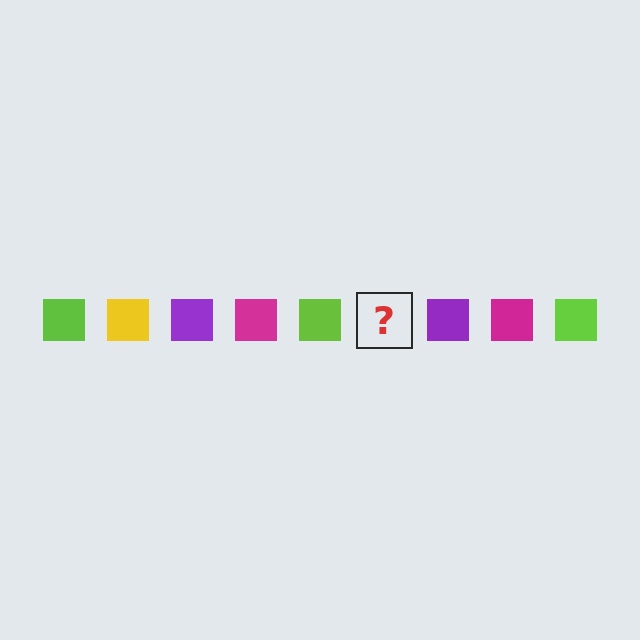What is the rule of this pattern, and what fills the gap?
The rule is that the pattern cycles through lime, yellow, purple, magenta squares. The gap should be filled with a yellow square.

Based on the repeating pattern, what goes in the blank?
The blank should be a yellow square.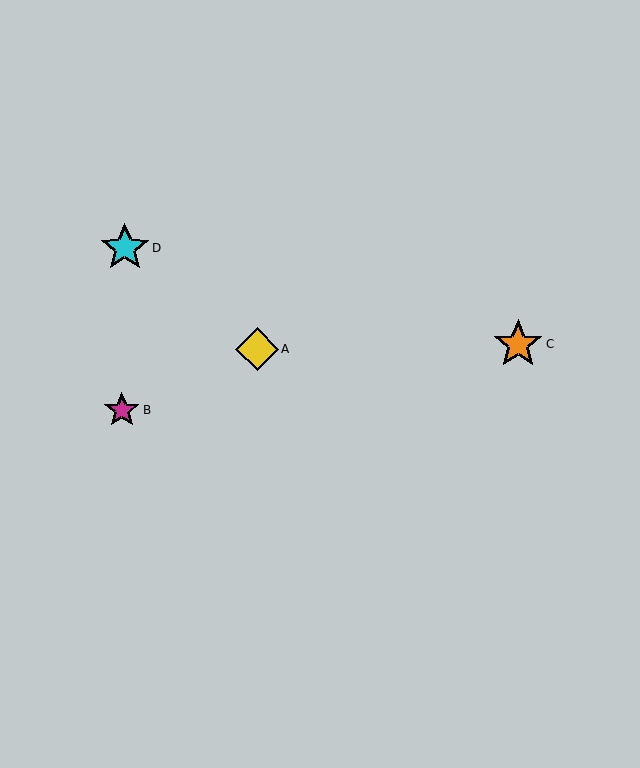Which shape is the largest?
The orange star (labeled C) is the largest.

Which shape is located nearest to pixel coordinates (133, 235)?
The cyan star (labeled D) at (125, 248) is nearest to that location.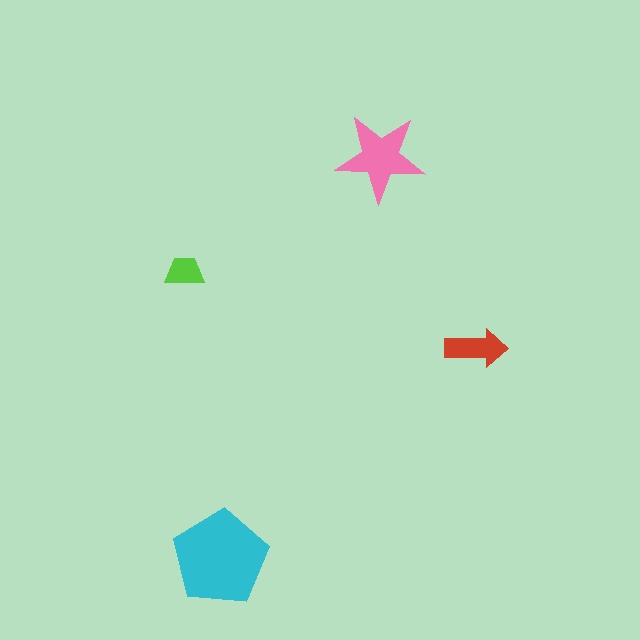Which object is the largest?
The cyan pentagon.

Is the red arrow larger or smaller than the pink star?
Smaller.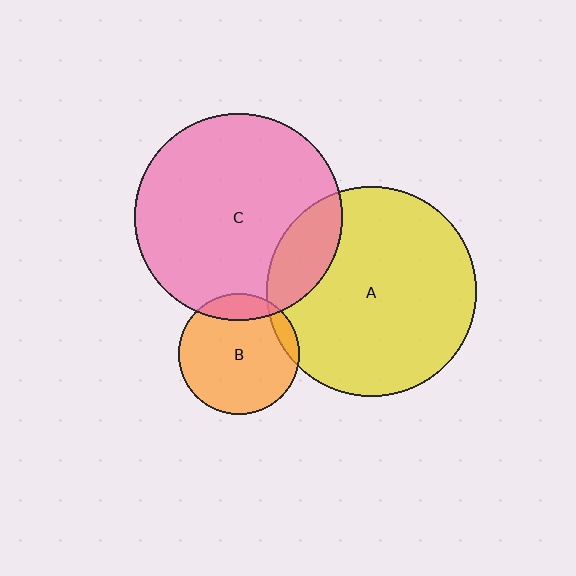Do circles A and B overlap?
Yes.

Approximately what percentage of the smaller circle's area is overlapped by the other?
Approximately 10%.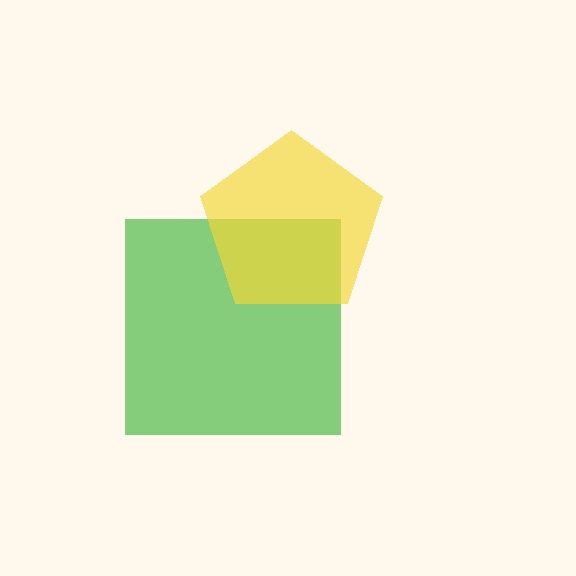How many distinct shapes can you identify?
There are 2 distinct shapes: a green square, a yellow pentagon.